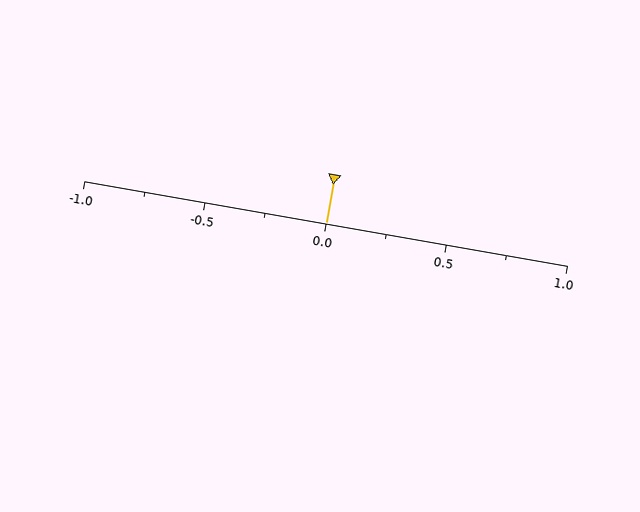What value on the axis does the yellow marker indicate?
The marker indicates approximately 0.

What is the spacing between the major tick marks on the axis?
The major ticks are spaced 0.5 apart.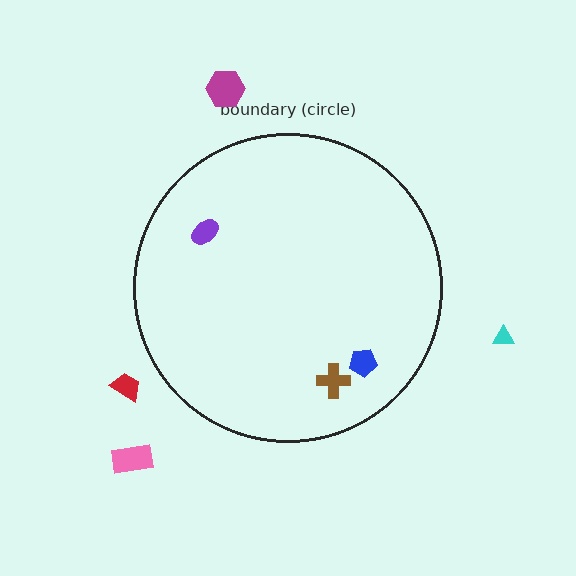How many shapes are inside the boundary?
3 inside, 4 outside.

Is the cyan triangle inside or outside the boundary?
Outside.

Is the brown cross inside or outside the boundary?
Inside.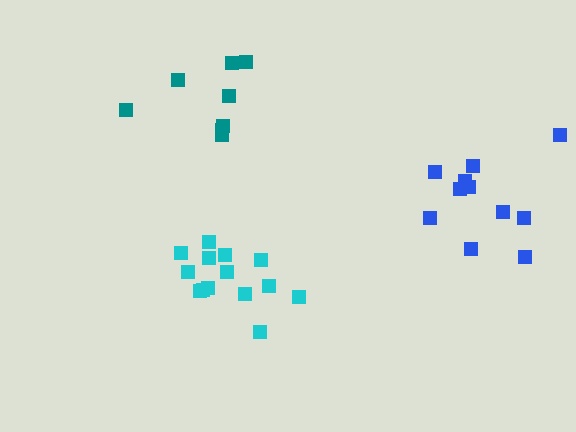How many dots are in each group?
Group 1: 8 dots, Group 2: 11 dots, Group 3: 14 dots (33 total).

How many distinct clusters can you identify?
There are 3 distinct clusters.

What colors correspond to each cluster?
The clusters are colored: teal, blue, cyan.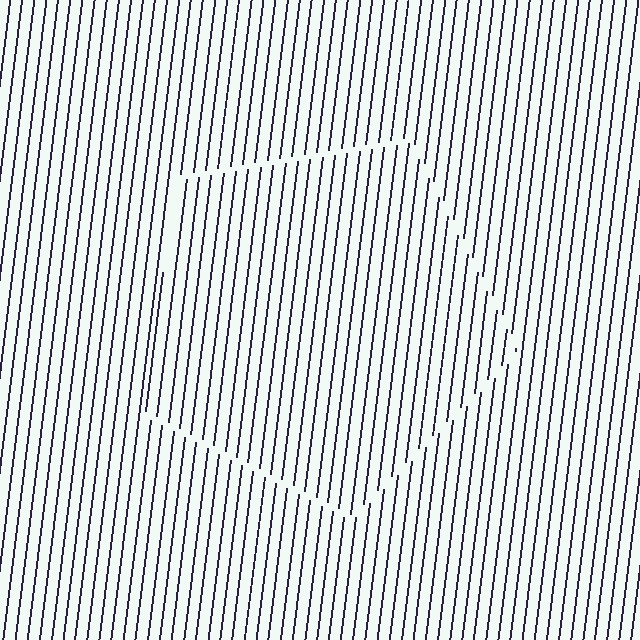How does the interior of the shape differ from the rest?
The interior of the shape contains the same grating, shifted by half a period — the contour is defined by the phase discontinuity where line-ends from the inner and outer gratings abut.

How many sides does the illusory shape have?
5 sides — the line-ends trace a pentagon.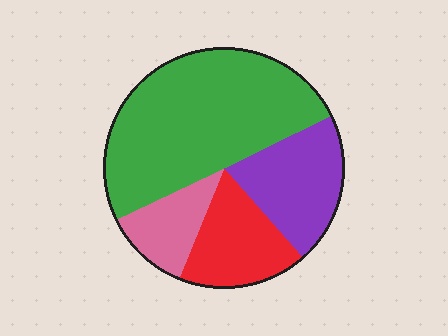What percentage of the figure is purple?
Purple covers roughly 20% of the figure.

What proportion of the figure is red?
Red takes up about one sixth (1/6) of the figure.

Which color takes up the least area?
Pink, at roughly 10%.